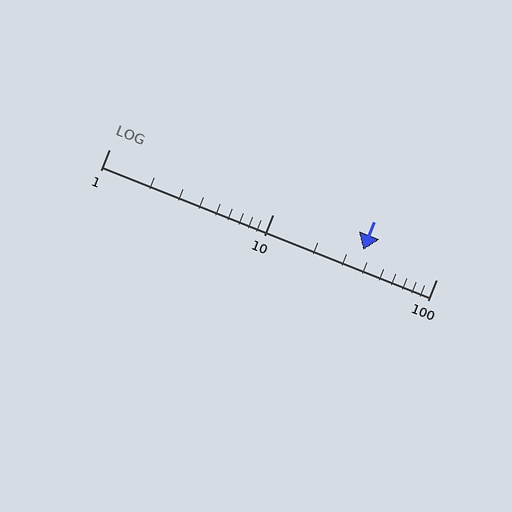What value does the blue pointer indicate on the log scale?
The pointer indicates approximately 36.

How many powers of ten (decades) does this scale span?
The scale spans 2 decades, from 1 to 100.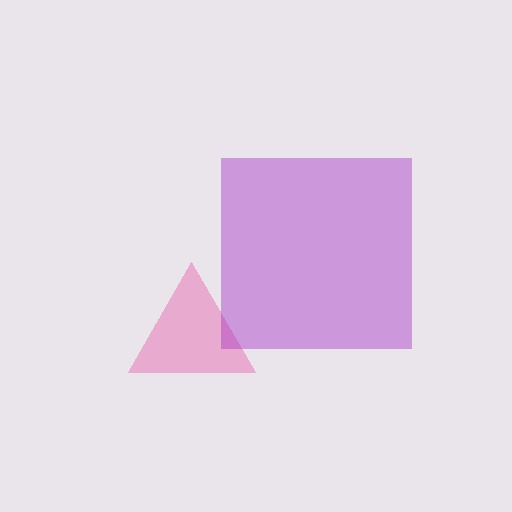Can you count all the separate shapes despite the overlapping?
Yes, there are 2 separate shapes.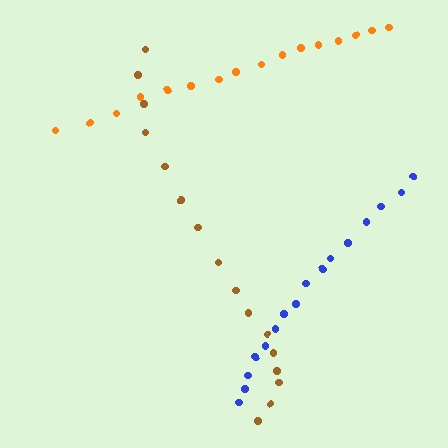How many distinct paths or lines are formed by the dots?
There are 3 distinct paths.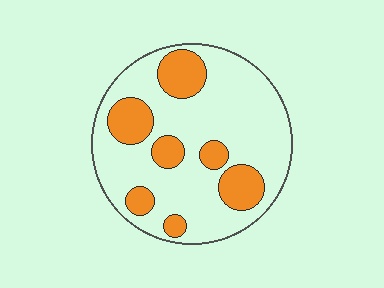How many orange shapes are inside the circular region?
7.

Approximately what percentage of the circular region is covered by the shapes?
Approximately 25%.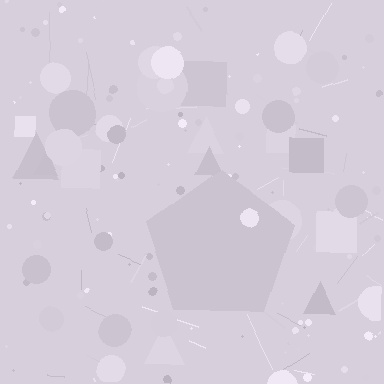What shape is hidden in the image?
A pentagon is hidden in the image.